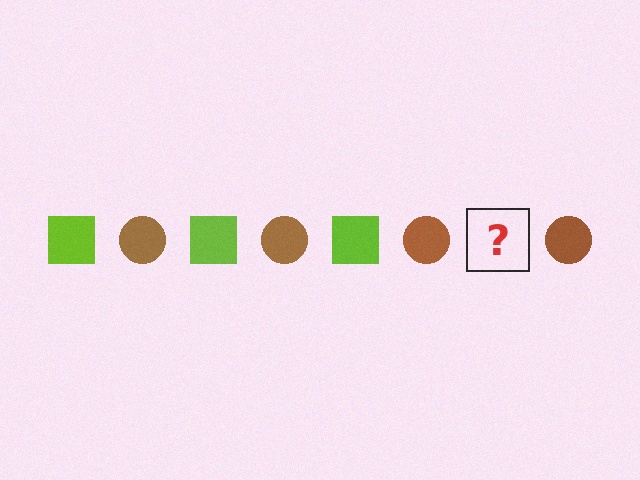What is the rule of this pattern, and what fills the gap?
The rule is that the pattern alternates between lime square and brown circle. The gap should be filled with a lime square.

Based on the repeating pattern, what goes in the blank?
The blank should be a lime square.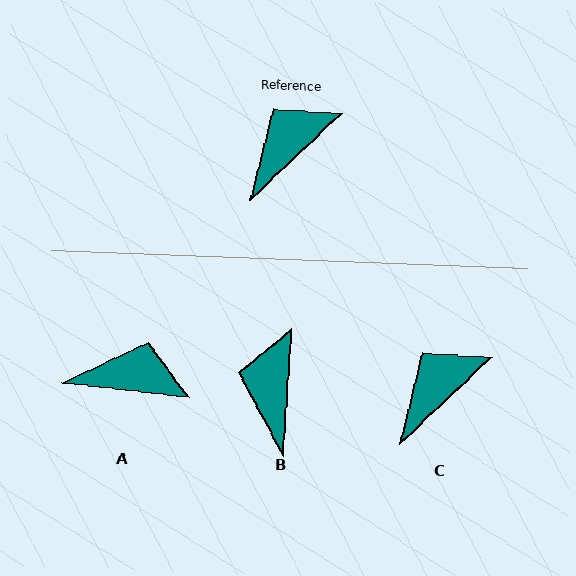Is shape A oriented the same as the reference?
No, it is off by about 51 degrees.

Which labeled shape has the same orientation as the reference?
C.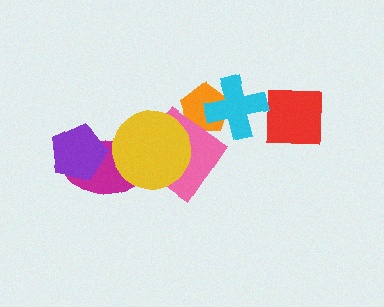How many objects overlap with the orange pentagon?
2 objects overlap with the orange pentagon.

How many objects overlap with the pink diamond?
2 objects overlap with the pink diamond.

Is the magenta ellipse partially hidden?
Yes, it is partially covered by another shape.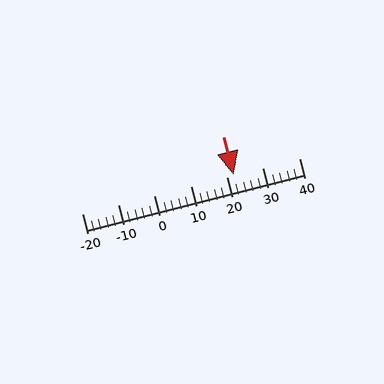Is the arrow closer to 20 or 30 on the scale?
The arrow is closer to 20.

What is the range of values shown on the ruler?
The ruler shows values from -20 to 40.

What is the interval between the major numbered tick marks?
The major tick marks are spaced 10 units apart.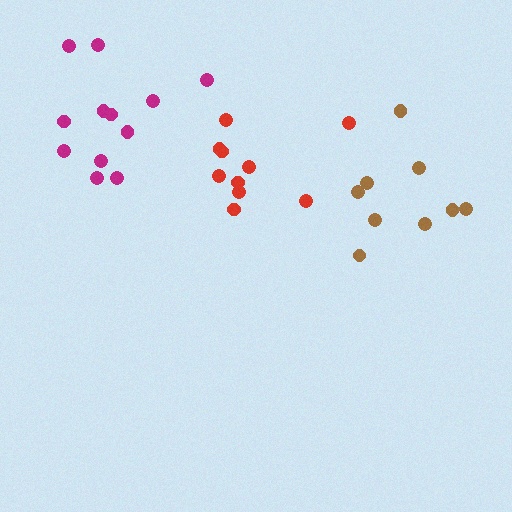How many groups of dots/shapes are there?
There are 3 groups.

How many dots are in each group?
Group 1: 9 dots, Group 2: 10 dots, Group 3: 12 dots (31 total).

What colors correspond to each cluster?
The clusters are colored: brown, red, magenta.